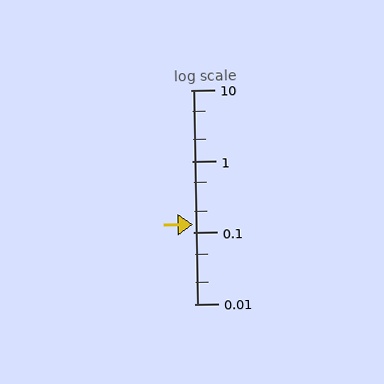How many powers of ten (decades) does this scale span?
The scale spans 3 decades, from 0.01 to 10.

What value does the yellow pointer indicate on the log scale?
The pointer indicates approximately 0.13.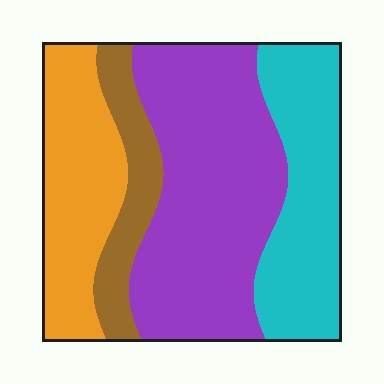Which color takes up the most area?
Purple, at roughly 40%.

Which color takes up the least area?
Brown, at roughly 10%.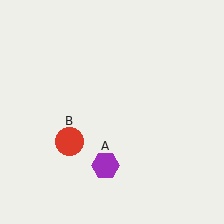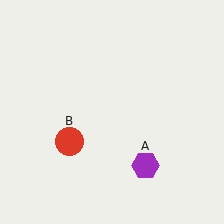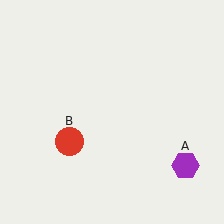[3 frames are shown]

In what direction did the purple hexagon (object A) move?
The purple hexagon (object A) moved right.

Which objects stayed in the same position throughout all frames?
Red circle (object B) remained stationary.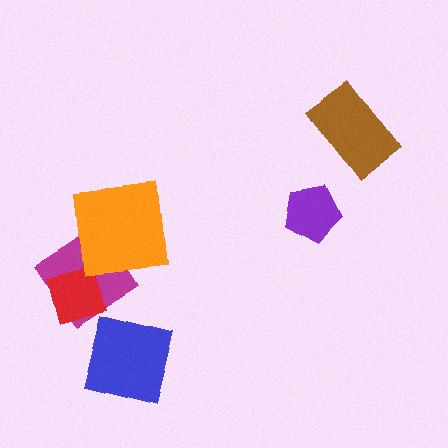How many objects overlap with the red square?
1 object overlaps with the red square.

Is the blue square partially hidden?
No, no other shape covers it.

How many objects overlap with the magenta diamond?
2 objects overlap with the magenta diamond.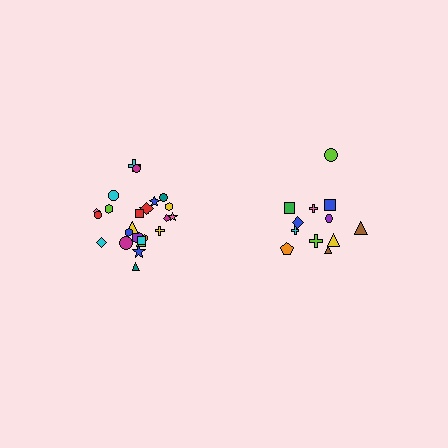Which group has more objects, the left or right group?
The left group.